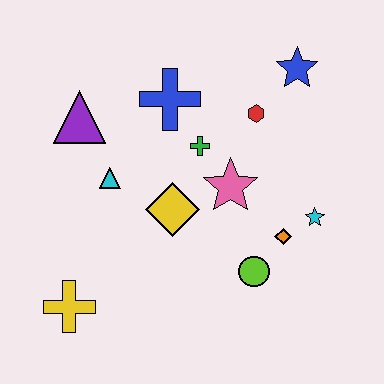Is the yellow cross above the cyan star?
No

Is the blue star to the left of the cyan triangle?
No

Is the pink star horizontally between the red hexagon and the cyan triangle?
Yes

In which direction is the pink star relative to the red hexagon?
The pink star is below the red hexagon.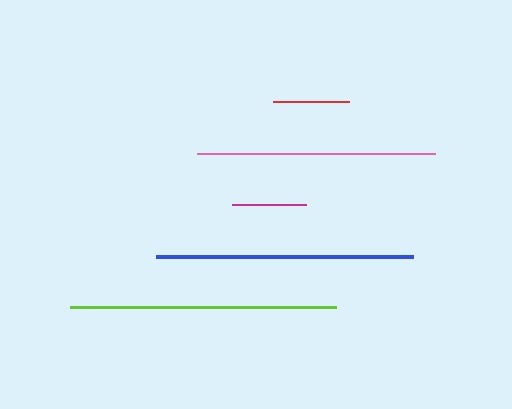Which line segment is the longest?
The lime line is the longest at approximately 265 pixels.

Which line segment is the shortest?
The magenta line is the shortest at approximately 74 pixels.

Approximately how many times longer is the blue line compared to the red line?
The blue line is approximately 3.4 times the length of the red line.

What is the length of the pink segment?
The pink segment is approximately 238 pixels long.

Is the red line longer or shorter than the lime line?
The lime line is longer than the red line.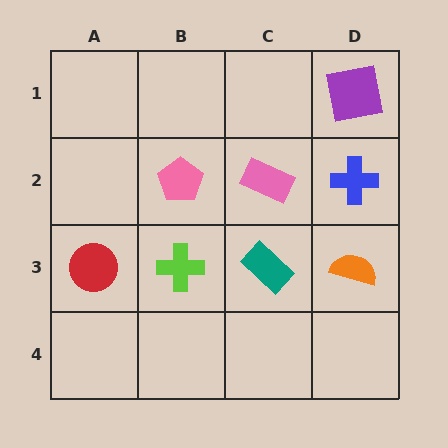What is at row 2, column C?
A pink rectangle.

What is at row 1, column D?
A purple square.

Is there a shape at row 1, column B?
No, that cell is empty.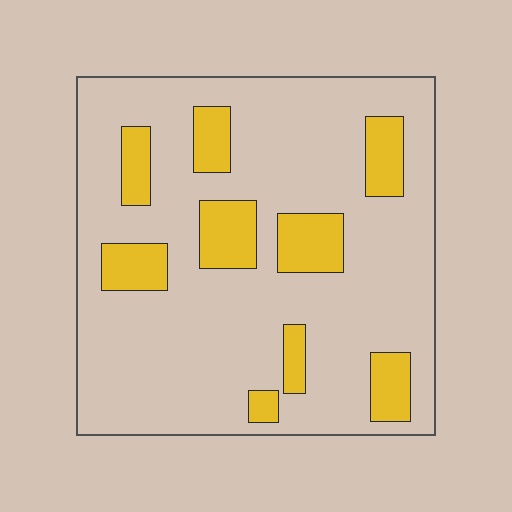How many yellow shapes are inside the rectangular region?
9.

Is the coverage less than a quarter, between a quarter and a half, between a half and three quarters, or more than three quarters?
Less than a quarter.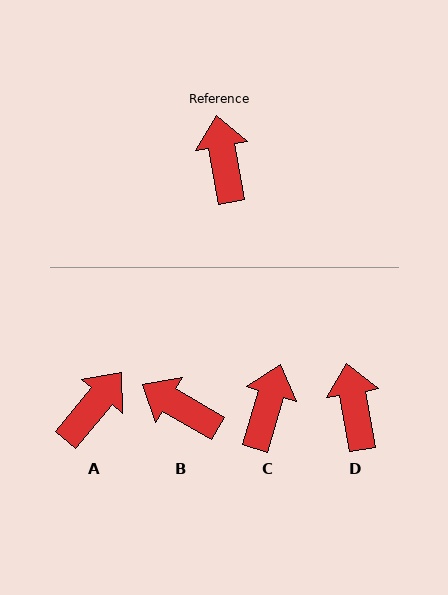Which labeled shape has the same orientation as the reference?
D.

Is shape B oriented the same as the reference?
No, it is off by about 50 degrees.